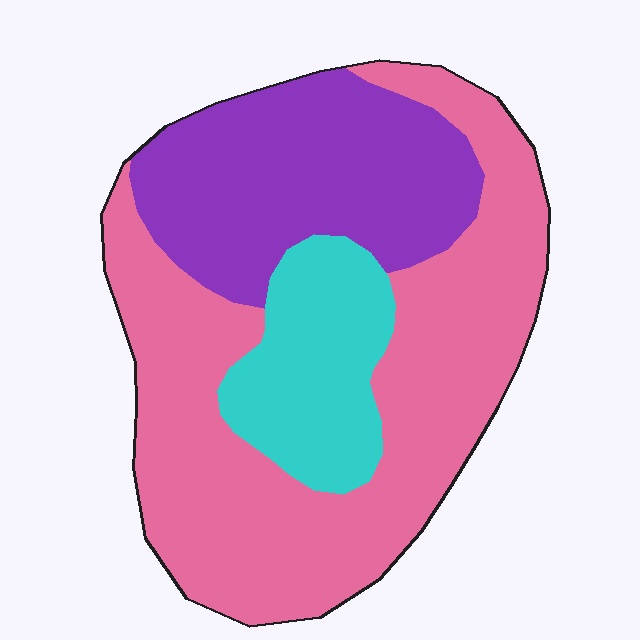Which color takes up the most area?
Pink, at roughly 55%.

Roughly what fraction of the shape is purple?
Purple covers 29% of the shape.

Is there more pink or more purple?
Pink.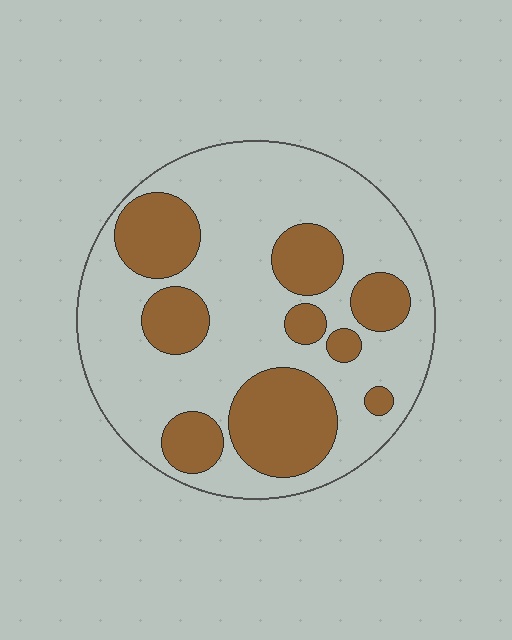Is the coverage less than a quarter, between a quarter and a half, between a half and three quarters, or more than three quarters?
Between a quarter and a half.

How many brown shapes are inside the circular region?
9.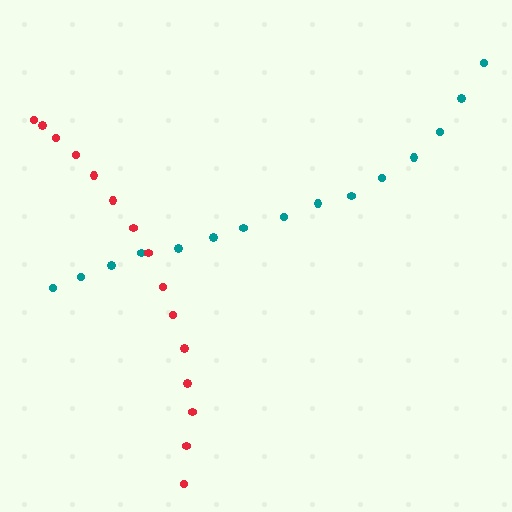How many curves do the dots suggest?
There are 2 distinct paths.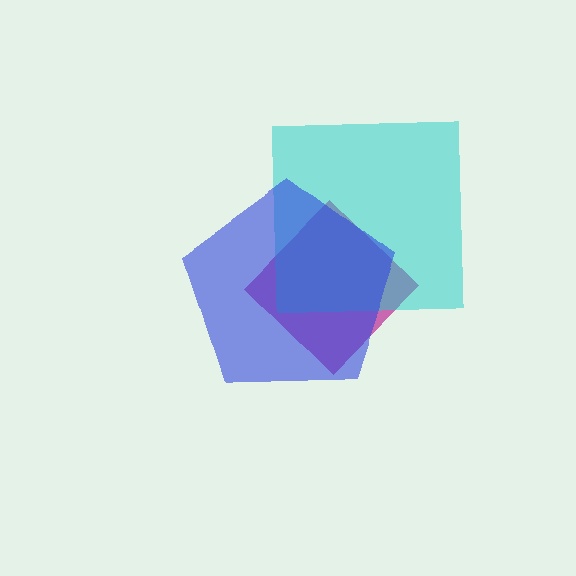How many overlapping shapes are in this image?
There are 3 overlapping shapes in the image.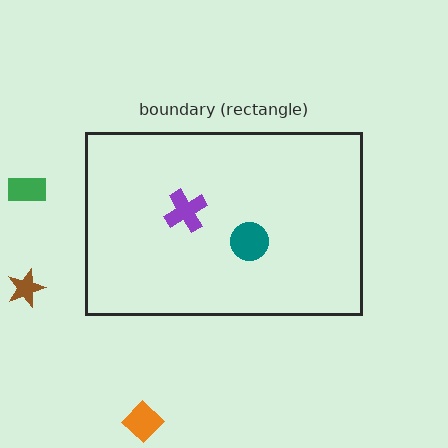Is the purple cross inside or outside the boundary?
Inside.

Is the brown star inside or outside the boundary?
Outside.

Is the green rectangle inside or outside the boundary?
Outside.